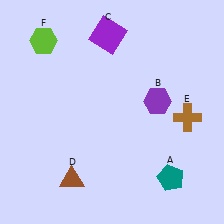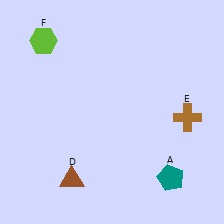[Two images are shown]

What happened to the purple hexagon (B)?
The purple hexagon (B) was removed in Image 2. It was in the top-right area of Image 1.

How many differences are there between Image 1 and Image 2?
There are 2 differences between the two images.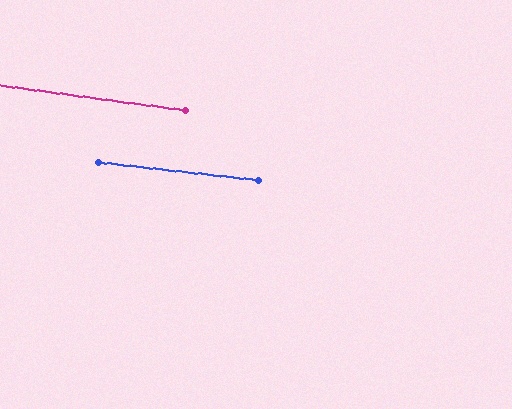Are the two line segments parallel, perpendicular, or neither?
Parallel — their directions differ by only 1.5°.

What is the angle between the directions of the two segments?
Approximately 1 degree.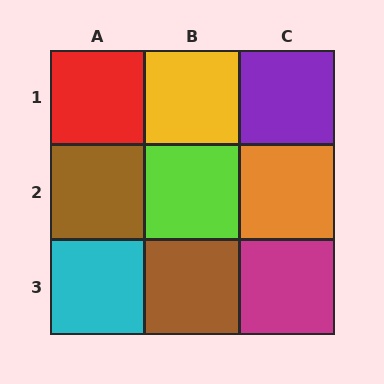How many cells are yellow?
1 cell is yellow.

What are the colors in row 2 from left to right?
Brown, lime, orange.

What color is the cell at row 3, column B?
Brown.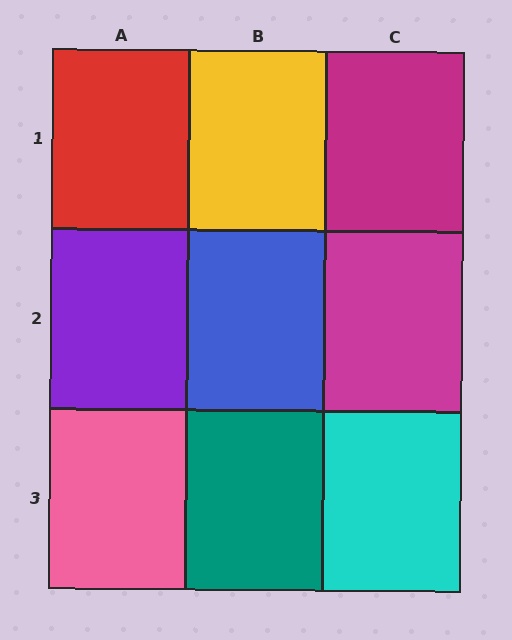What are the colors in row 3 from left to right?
Pink, teal, cyan.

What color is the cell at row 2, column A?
Purple.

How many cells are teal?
1 cell is teal.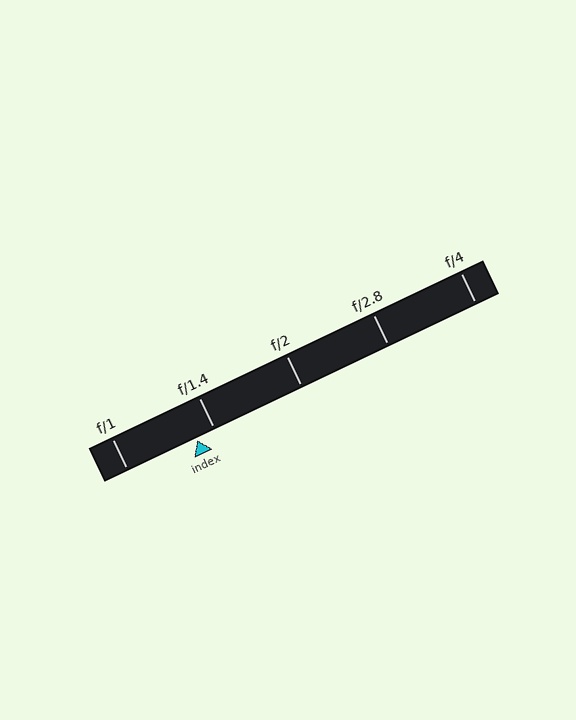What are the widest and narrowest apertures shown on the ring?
The widest aperture shown is f/1 and the narrowest is f/4.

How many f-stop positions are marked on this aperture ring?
There are 5 f-stop positions marked.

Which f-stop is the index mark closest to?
The index mark is closest to f/1.4.